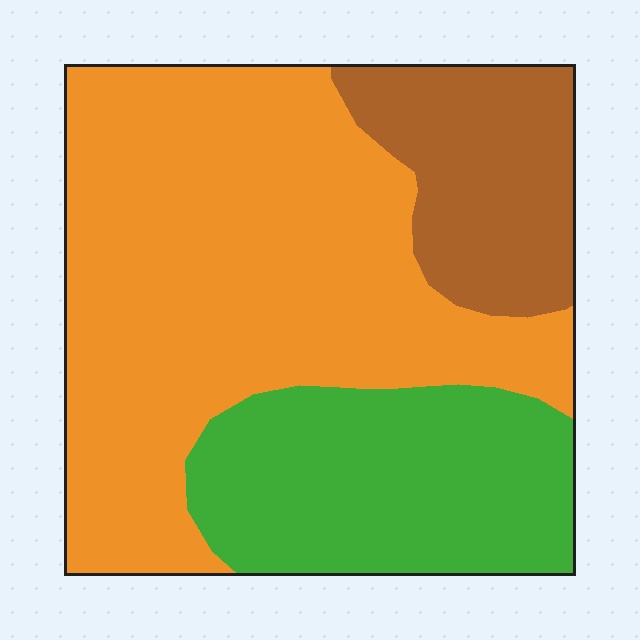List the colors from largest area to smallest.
From largest to smallest: orange, green, brown.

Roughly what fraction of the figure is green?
Green takes up about one quarter (1/4) of the figure.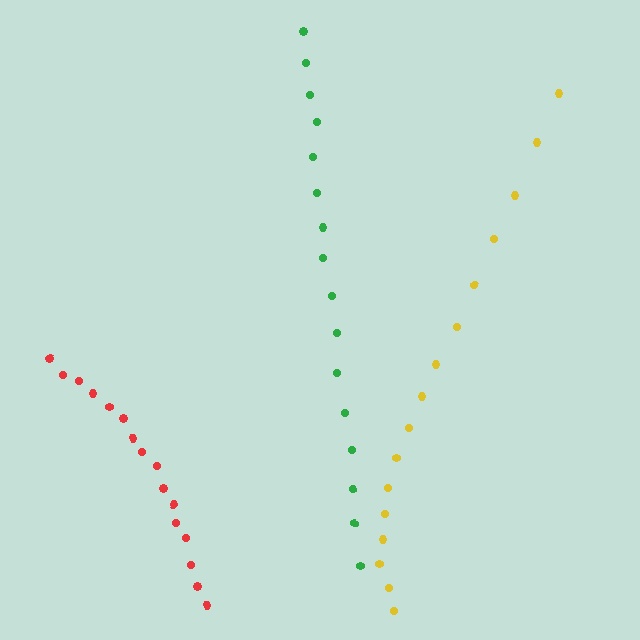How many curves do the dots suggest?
There are 3 distinct paths.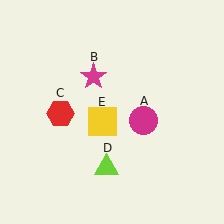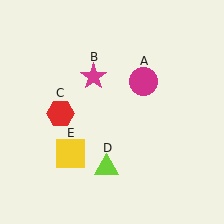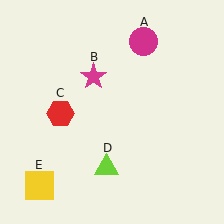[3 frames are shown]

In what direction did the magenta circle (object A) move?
The magenta circle (object A) moved up.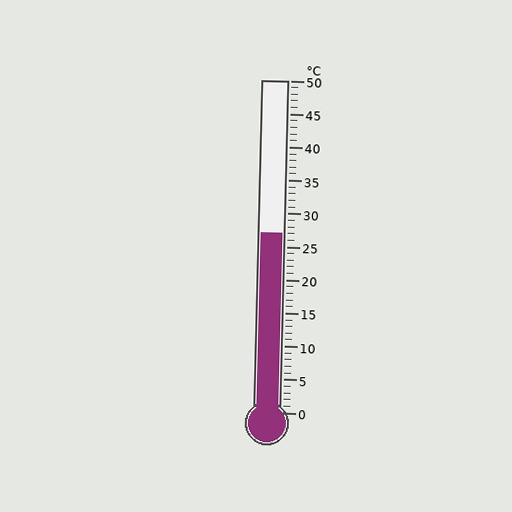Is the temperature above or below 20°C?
The temperature is above 20°C.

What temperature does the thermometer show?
The thermometer shows approximately 27°C.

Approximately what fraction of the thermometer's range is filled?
The thermometer is filled to approximately 55% of its range.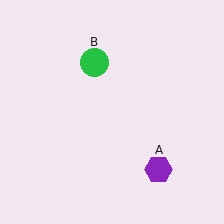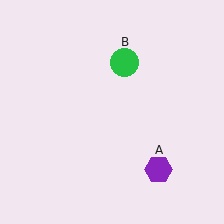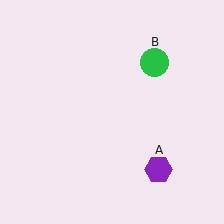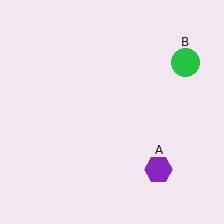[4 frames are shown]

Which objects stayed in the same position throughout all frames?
Purple hexagon (object A) remained stationary.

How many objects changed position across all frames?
1 object changed position: green circle (object B).